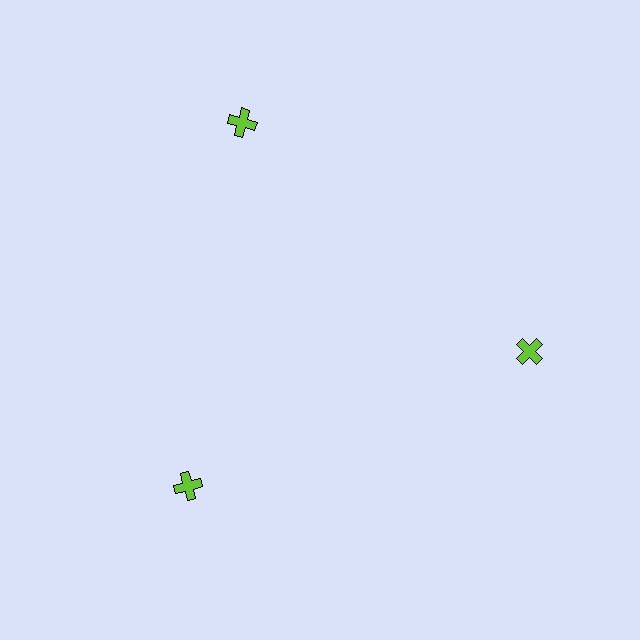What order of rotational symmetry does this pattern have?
This pattern has 3-fold rotational symmetry.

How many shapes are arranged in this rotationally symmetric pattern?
There are 3 shapes, arranged in 3 groups of 1.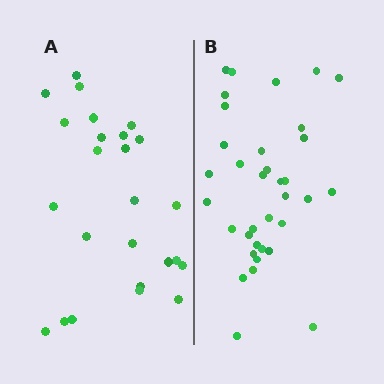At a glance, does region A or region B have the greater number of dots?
Region B (the right region) has more dots.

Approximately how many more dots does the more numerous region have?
Region B has roughly 10 or so more dots than region A.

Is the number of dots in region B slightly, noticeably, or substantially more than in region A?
Region B has noticeably more, but not dramatically so. The ratio is roughly 1.4 to 1.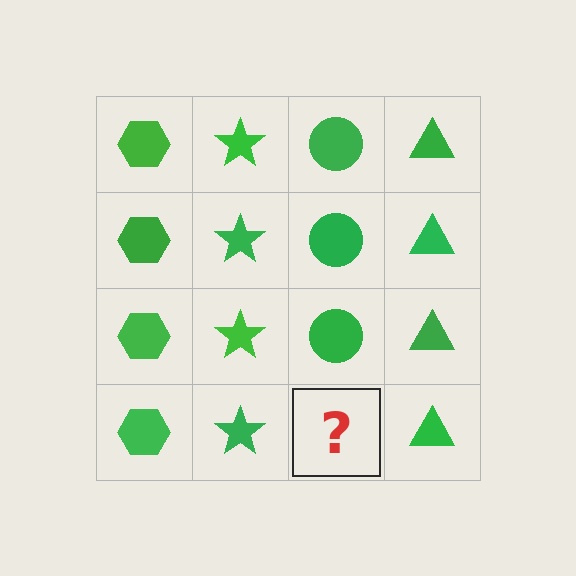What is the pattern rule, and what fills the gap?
The rule is that each column has a consistent shape. The gap should be filled with a green circle.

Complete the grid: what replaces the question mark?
The question mark should be replaced with a green circle.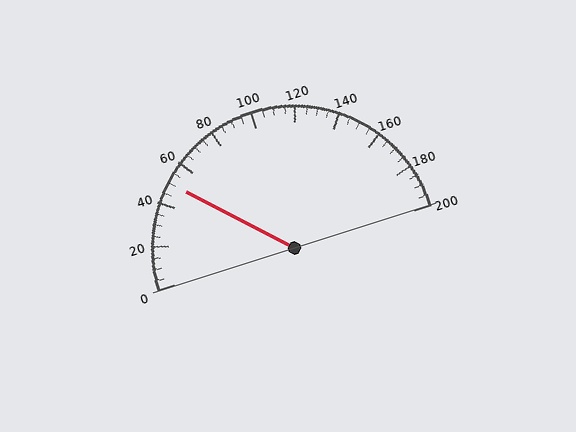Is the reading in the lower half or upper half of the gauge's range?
The reading is in the lower half of the range (0 to 200).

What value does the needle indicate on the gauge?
The needle indicates approximately 50.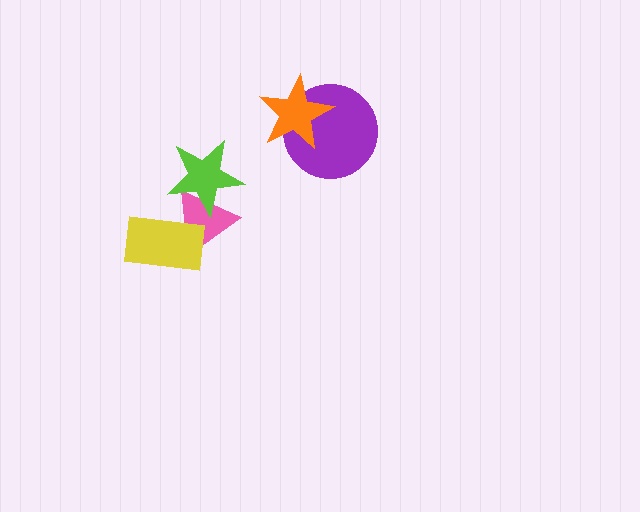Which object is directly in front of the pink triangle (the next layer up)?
The lime star is directly in front of the pink triangle.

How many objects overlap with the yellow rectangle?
1 object overlaps with the yellow rectangle.